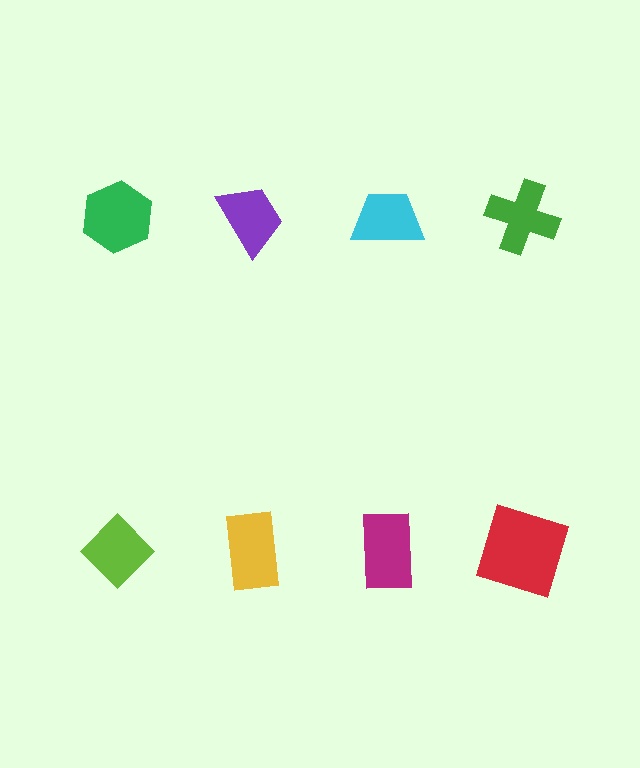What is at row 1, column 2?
A purple trapezoid.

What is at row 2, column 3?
A magenta rectangle.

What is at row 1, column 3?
A cyan trapezoid.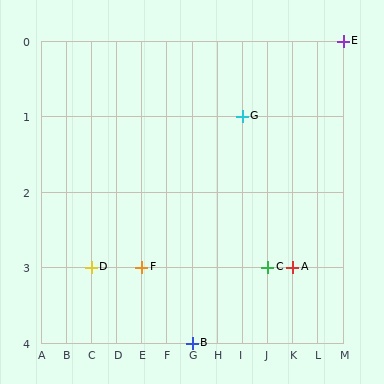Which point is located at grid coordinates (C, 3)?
Point D is at (C, 3).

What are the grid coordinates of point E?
Point E is at grid coordinates (M, 0).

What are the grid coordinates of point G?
Point G is at grid coordinates (I, 1).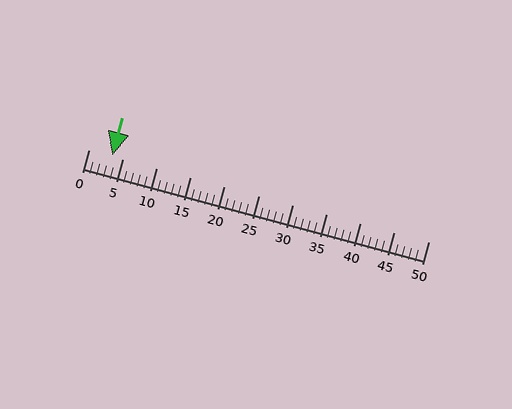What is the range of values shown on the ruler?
The ruler shows values from 0 to 50.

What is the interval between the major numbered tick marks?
The major tick marks are spaced 5 units apart.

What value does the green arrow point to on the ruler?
The green arrow points to approximately 4.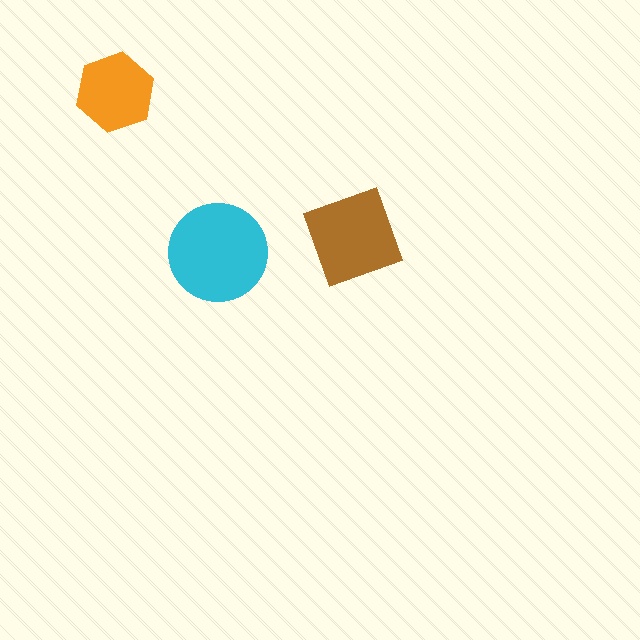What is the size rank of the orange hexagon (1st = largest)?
3rd.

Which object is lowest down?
The cyan circle is bottommost.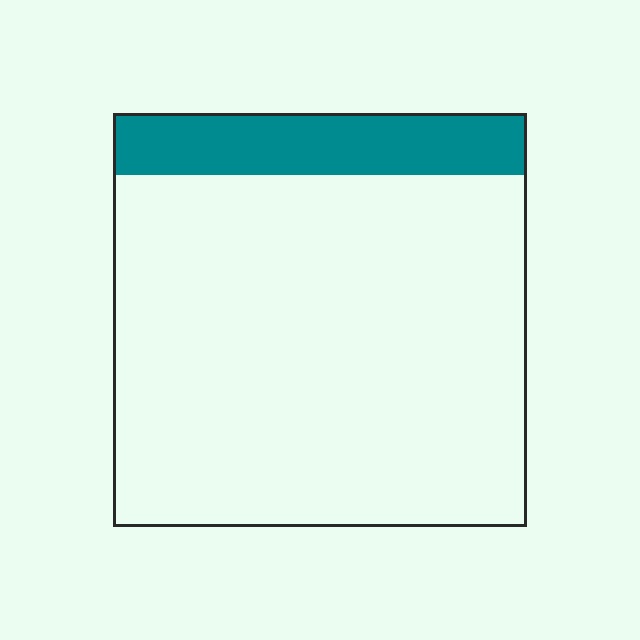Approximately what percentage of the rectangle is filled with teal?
Approximately 15%.